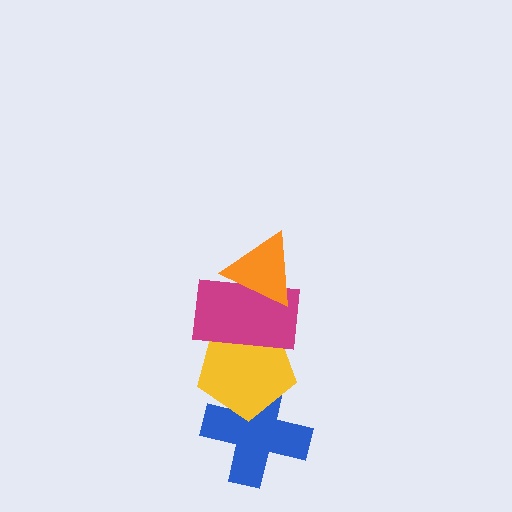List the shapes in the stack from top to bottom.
From top to bottom: the orange triangle, the magenta rectangle, the yellow pentagon, the blue cross.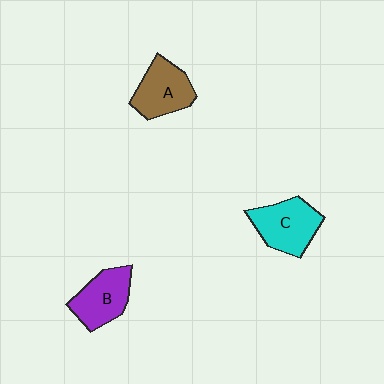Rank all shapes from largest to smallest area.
From largest to smallest: C (cyan), B (purple), A (brown).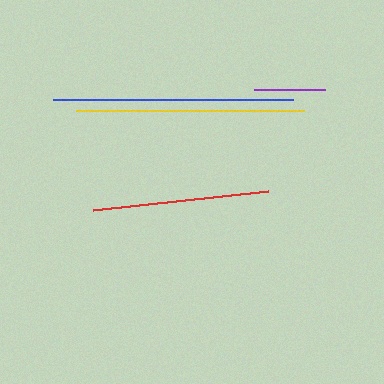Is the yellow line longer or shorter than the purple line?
The yellow line is longer than the purple line.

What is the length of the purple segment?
The purple segment is approximately 72 pixels long.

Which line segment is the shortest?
The purple line is the shortest at approximately 72 pixels.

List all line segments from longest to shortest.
From longest to shortest: blue, yellow, red, purple.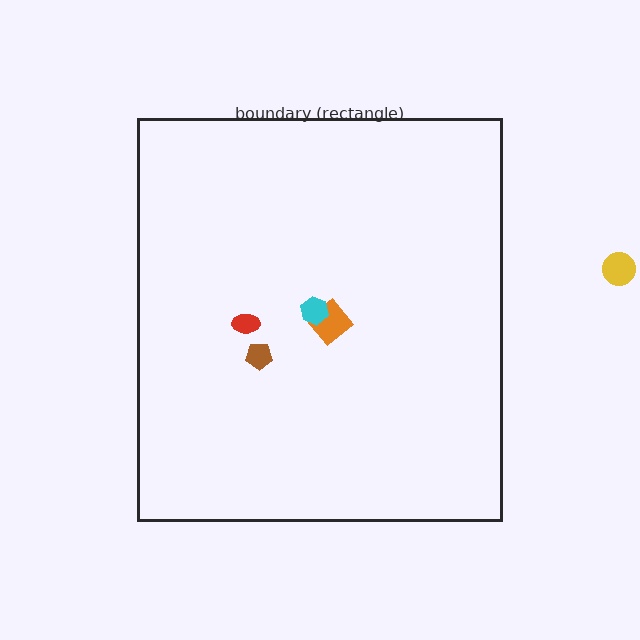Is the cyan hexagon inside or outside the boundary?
Inside.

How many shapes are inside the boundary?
4 inside, 1 outside.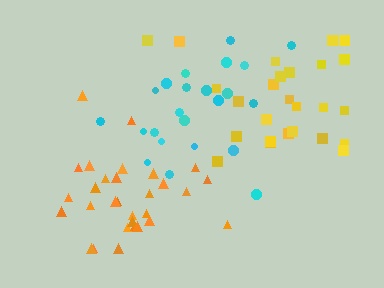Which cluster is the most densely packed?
Orange.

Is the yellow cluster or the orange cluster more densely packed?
Orange.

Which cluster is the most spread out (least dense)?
Yellow.